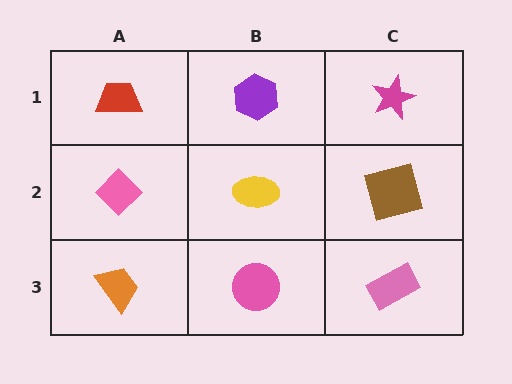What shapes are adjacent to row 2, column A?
A red trapezoid (row 1, column A), an orange trapezoid (row 3, column A), a yellow ellipse (row 2, column B).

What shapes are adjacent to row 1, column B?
A yellow ellipse (row 2, column B), a red trapezoid (row 1, column A), a magenta star (row 1, column C).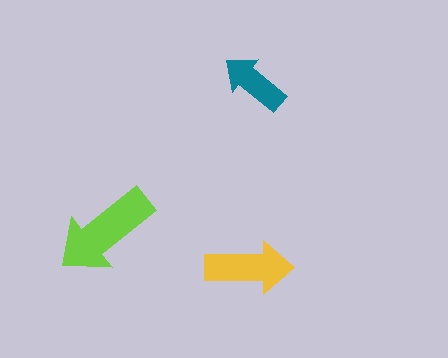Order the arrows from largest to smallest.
the lime one, the yellow one, the teal one.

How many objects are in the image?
There are 3 objects in the image.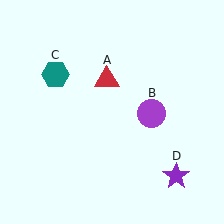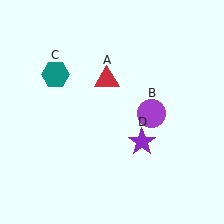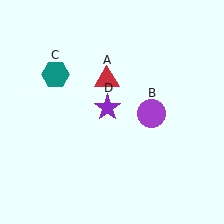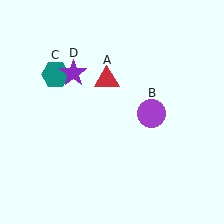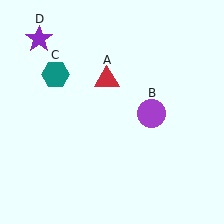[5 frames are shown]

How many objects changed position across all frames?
1 object changed position: purple star (object D).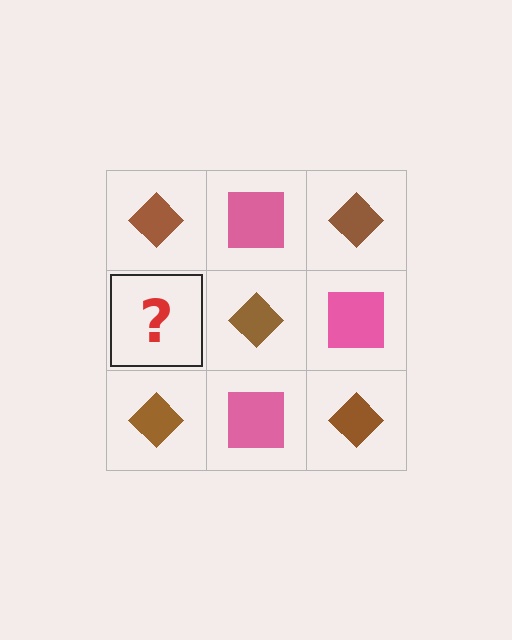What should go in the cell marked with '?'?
The missing cell should contain a pink square.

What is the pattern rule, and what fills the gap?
The rule is that it alternates brown diamond and pink square in a checkerboard pattern. The gap should be filled with a pink square.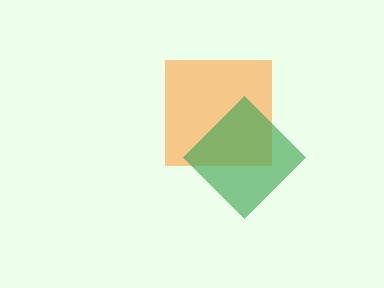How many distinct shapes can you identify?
There are 2 distinct shapes: an orange square, a green diamond.